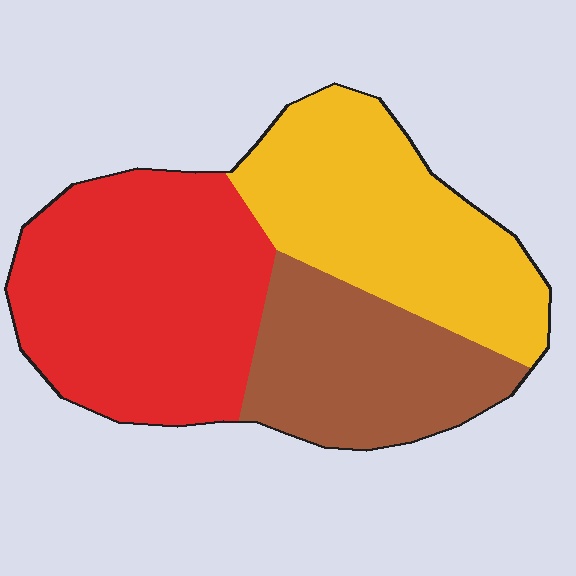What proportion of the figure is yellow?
Yellow takes up between a quarter and a half of the figure.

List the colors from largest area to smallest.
From largest to smallest: red, yellow, brown.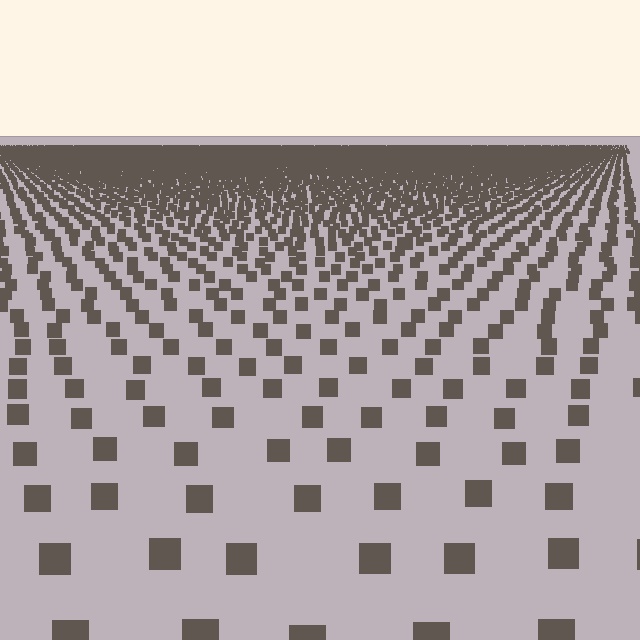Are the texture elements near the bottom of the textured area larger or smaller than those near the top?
Larger. Near the bottom, elements are closer to the viewer and appear at a bigger on-screen size.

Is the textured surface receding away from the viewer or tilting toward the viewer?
The surface is receding away from the viewer. Texture elements get smaller and denser toward the top.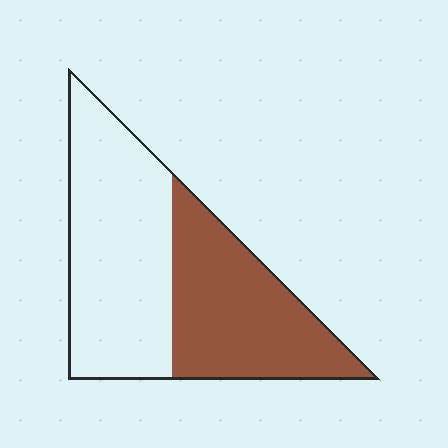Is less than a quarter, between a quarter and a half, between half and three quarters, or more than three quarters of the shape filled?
Between a quarter and a half.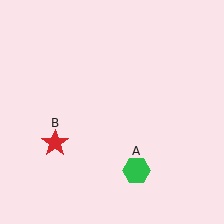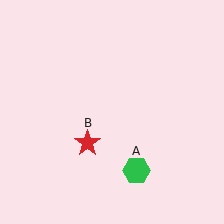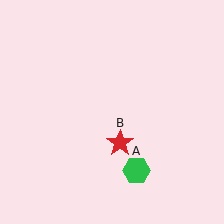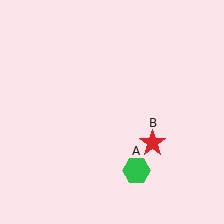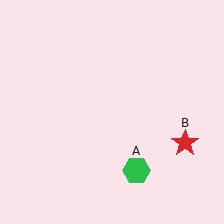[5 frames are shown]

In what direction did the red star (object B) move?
The red star (object B) moved right.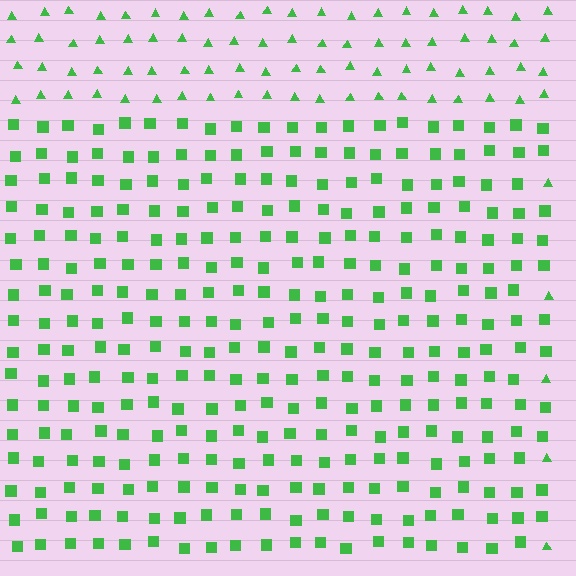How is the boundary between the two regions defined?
The boundary is defined by a change in element shape: squares inside vs. triangles outside. All elements share the same color and spacing.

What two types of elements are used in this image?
The image uses squares inside the rectangle region and triangles outside it.